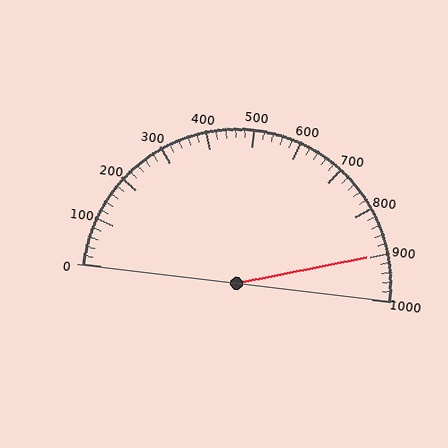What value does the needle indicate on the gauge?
The needle indicates approximately 900.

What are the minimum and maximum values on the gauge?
The gauge ranges from 0 to 1000.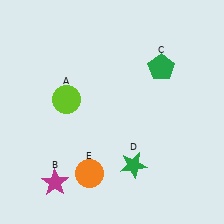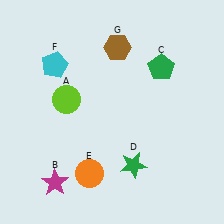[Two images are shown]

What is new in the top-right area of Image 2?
A brown hexagon (G) was added in the top-right area of Image 2.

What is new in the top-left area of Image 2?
A cyan pentagon (F) was added in the top-left area of Image 2.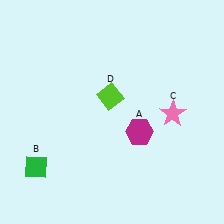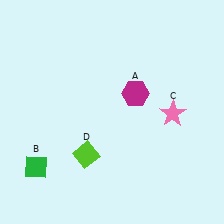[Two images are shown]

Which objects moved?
The objects that moved are: the magenta hexagon (A), the lime diamond (D).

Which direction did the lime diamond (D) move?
The lime diamond (D) moved down.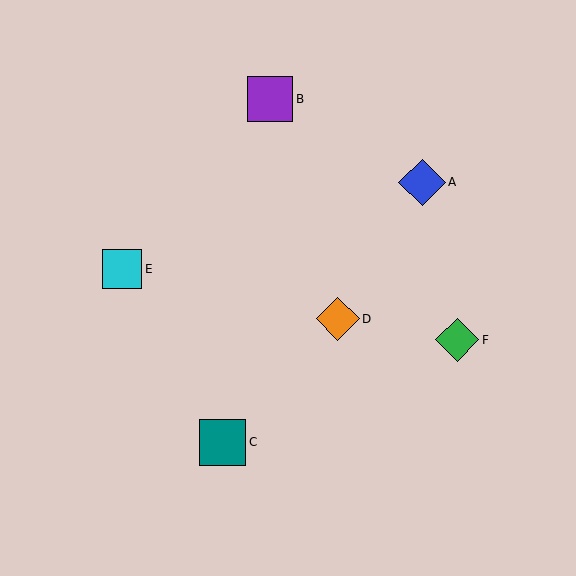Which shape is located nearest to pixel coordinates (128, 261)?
The cyan square (labeled E) at (122, 269) is nearest to that location.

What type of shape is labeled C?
Shape C is a teal square.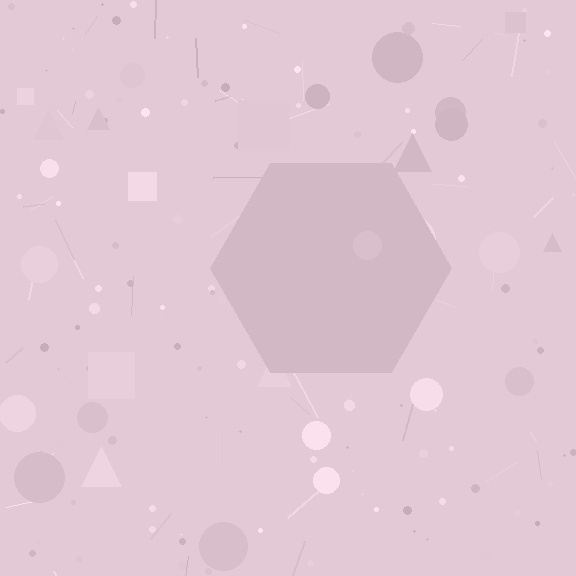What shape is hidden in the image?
A hexagon is hidden in the image.